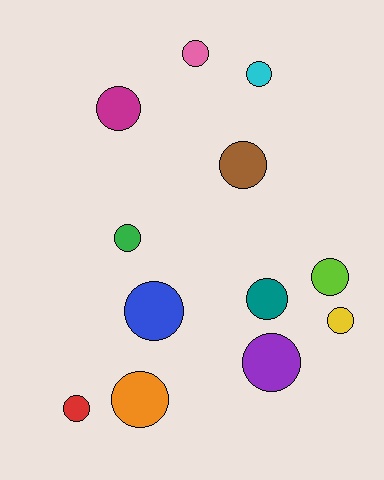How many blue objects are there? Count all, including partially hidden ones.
There is 1 blue object.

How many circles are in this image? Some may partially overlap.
There are 12 circles.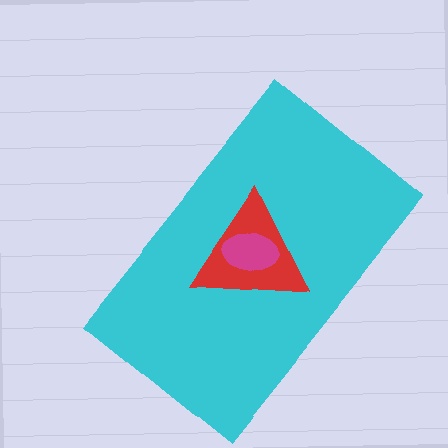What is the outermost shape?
The cyan rectangle.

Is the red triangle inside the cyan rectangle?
Yes.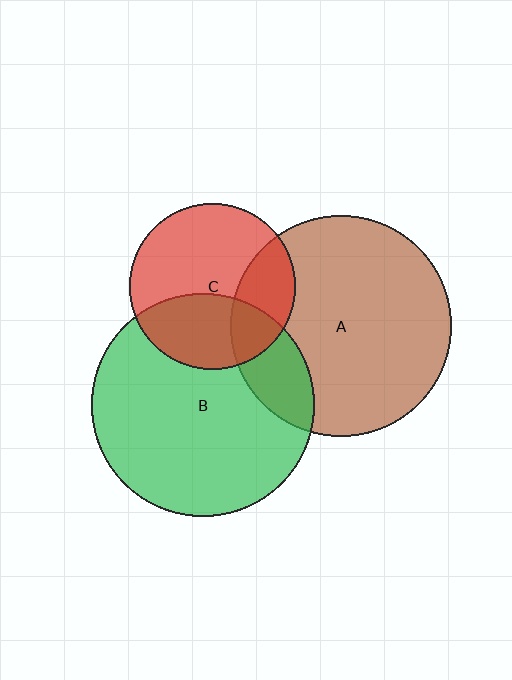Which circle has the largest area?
Circle B (green).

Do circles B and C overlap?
Yes.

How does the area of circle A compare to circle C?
Approximately 1.8 times.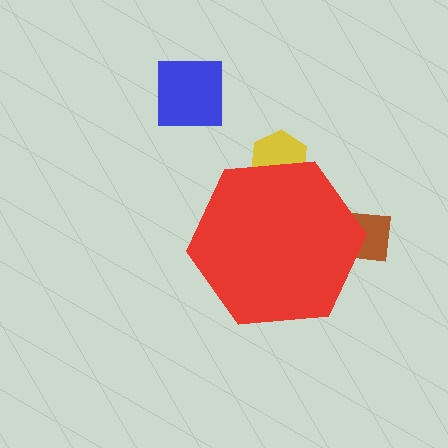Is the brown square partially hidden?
Yes, the brown square is partially hidden behind the red hexagon.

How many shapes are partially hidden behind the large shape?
2 shapes are partially hidden.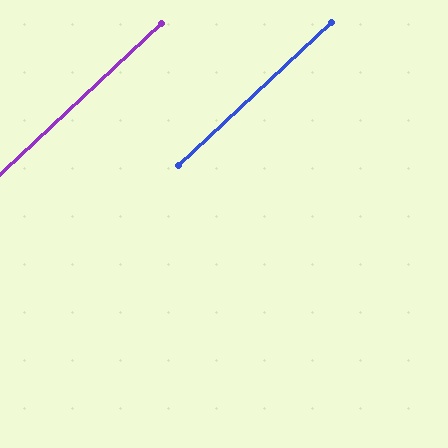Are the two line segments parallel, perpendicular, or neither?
Parallel — their directions differ by only 0.3°.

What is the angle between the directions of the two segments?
Approximately 0 degrees.